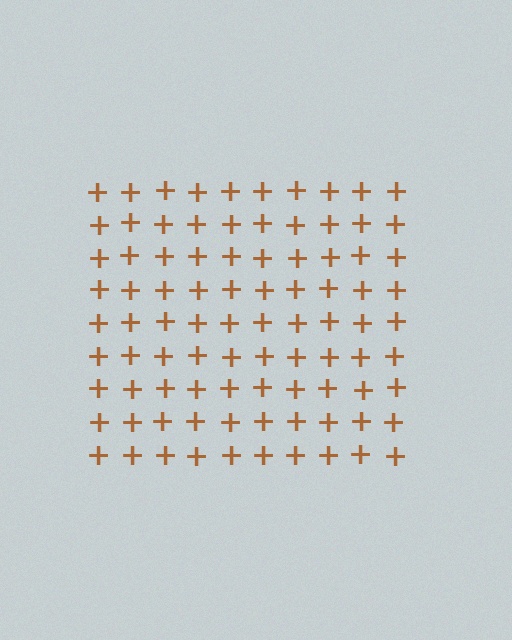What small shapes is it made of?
It is made of small plus signs.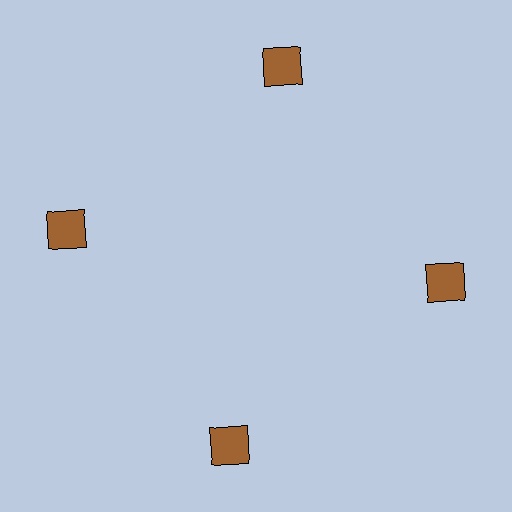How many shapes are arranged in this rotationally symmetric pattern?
There are 4 shapes, arranged in 4 groups of 1.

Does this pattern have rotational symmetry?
Yes, this pattern has 4-fold rotational symmetry. It looks the same after rotating 90 degrees around the center.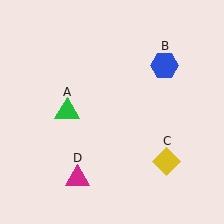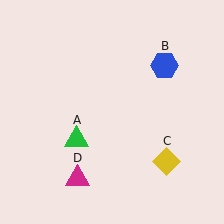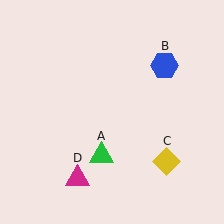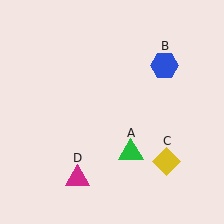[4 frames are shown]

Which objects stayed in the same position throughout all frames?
Blue hexagon (object B) and yellow diamond (object C) and magenta triangle (object D) remained stationary.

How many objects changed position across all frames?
1 object changed position: green triangle (object A).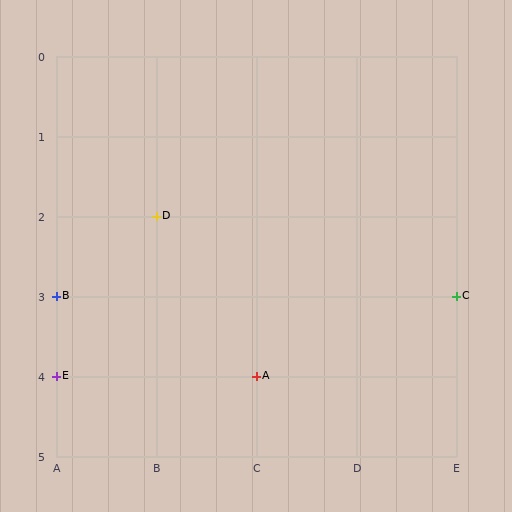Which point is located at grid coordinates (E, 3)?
Point C is at (E, 3).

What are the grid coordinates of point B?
Point B is at grid coordinates (A, 3).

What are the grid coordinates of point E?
Point E is at grid coordinates (A, 4).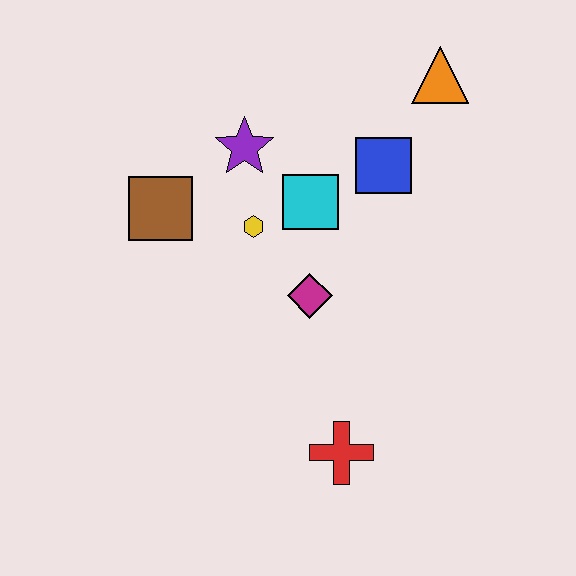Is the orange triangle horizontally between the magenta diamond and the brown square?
No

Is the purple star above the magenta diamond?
Yes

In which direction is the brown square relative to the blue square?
The brown square is to the left of the blue square.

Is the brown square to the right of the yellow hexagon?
No